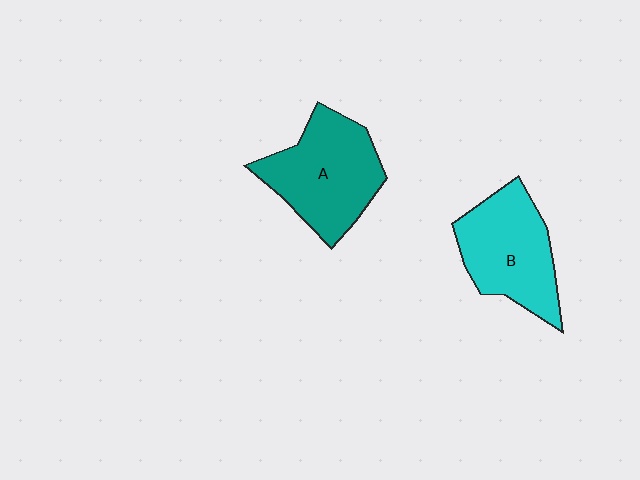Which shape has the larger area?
Shape A (teal).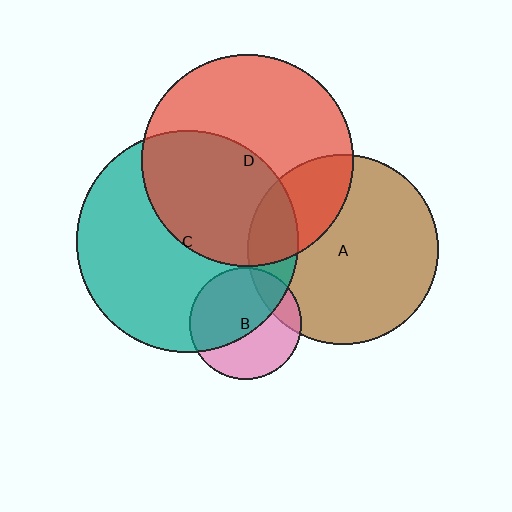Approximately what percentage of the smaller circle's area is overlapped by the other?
Approximately 15%.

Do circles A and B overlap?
Yes.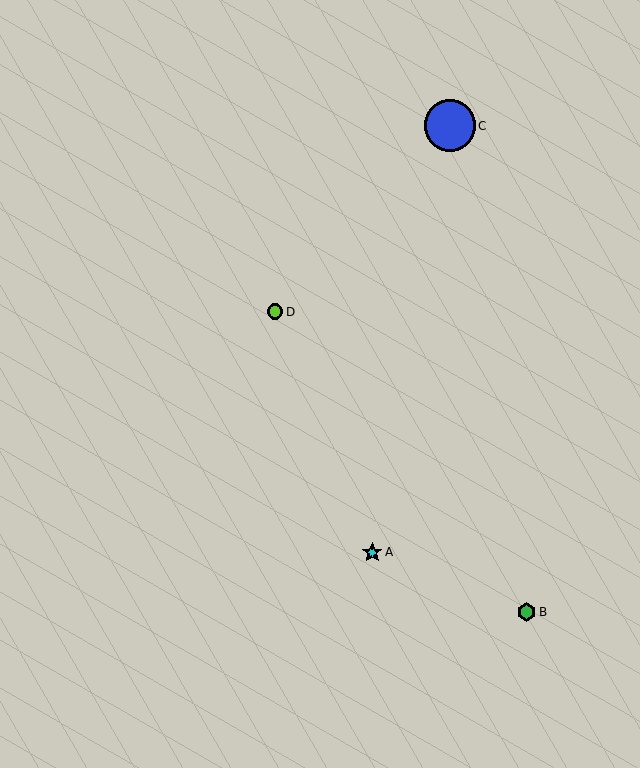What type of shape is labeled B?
Shape B is a green hexagon.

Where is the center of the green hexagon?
The center of the green hexagon is at (526, 612).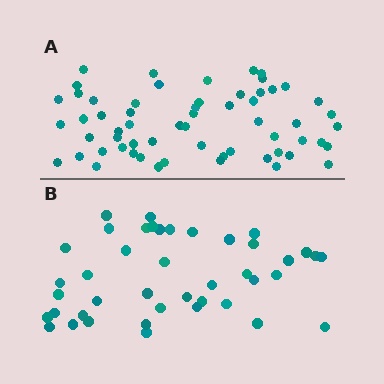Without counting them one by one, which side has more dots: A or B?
Region A (the top region) has more dots.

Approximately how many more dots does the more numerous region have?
Region A has approximately 20 more dots than region B.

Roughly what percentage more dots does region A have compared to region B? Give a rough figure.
About 45% more.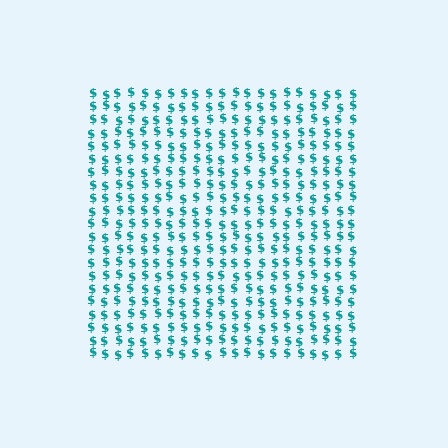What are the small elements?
The small elements are dollar signs.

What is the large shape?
The large shape is a square.